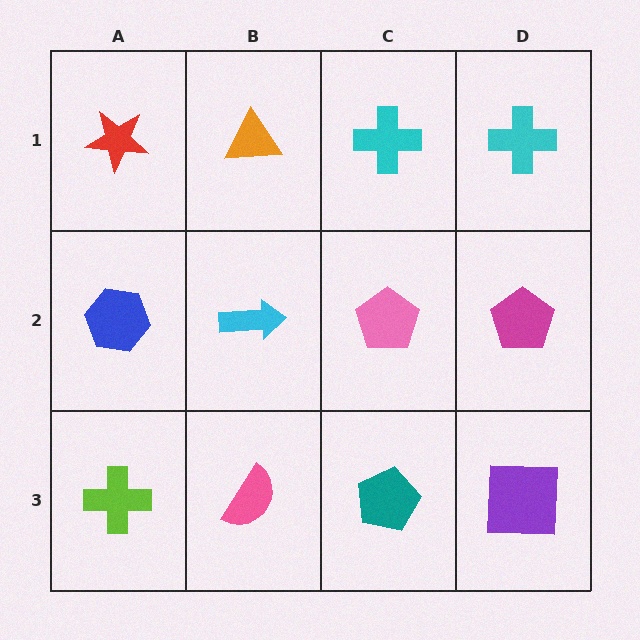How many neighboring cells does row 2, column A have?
3.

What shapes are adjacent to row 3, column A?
A blue hexagon (row 2, column A), a pink semicircle (row 3, column B).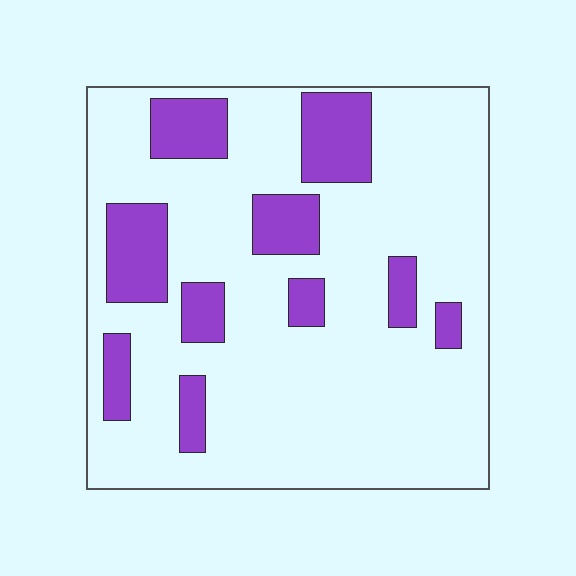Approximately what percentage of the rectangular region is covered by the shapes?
Approximately 20%.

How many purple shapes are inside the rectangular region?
10.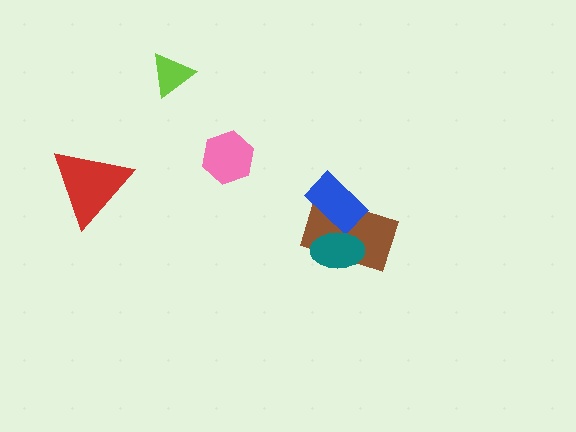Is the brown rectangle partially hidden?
Yes, it is partially covered by another shape.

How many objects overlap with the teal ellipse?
2 objects overlap with the teal ellipse.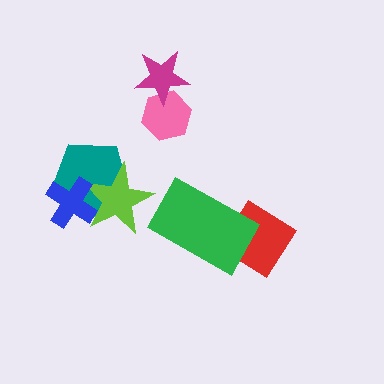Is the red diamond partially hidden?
Yes, it is partially covered by another shape.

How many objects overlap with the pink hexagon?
1 object overlaps with the pink hexagon.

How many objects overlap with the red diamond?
1 object overlaps with the red diamond.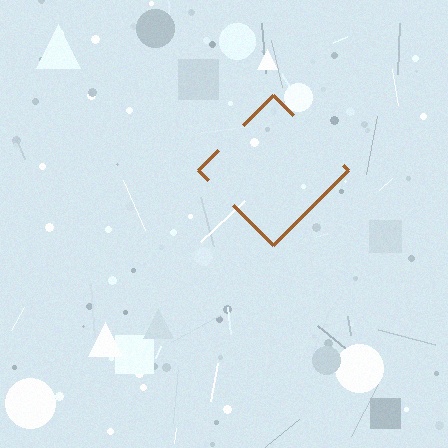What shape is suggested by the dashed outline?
The dashed outline suggests a diamond.